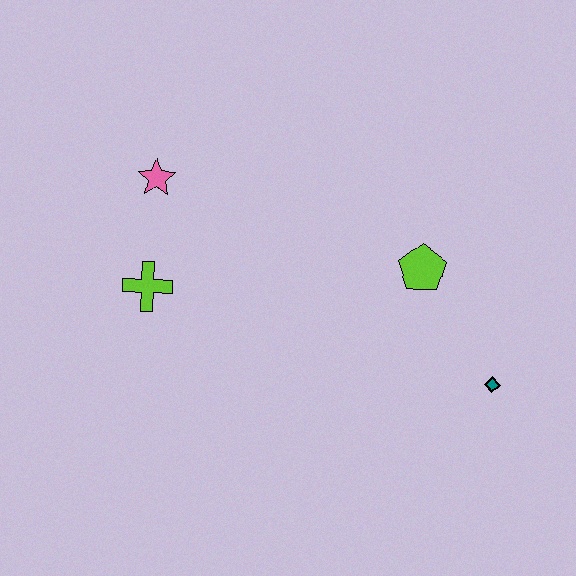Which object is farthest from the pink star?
The teal diamond is farthest from the pink star.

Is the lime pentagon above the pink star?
No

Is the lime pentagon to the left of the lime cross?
No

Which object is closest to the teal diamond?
The lime pentagon is closest to the teal diamond.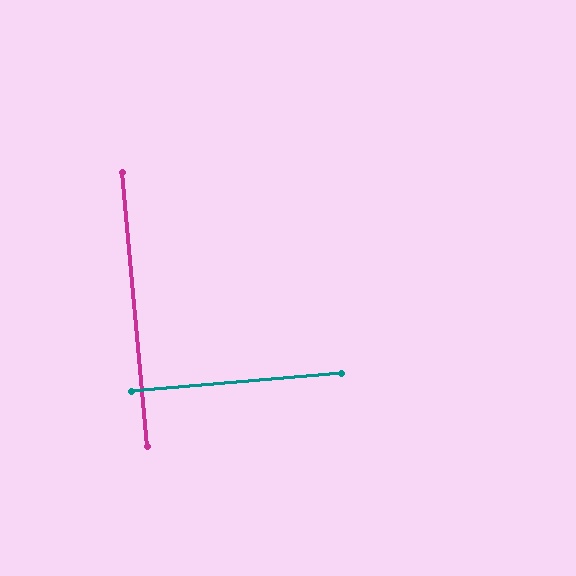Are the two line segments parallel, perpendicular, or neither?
Perpendicular — they meet at approximately 90°.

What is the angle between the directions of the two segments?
Approximately 90 degrees.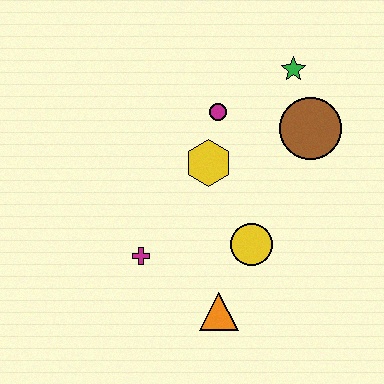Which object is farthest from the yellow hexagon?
The orange triangle is farthest from the yellow hexagon.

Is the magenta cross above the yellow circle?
No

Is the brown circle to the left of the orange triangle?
No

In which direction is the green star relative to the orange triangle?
The green star is above the orange triangle.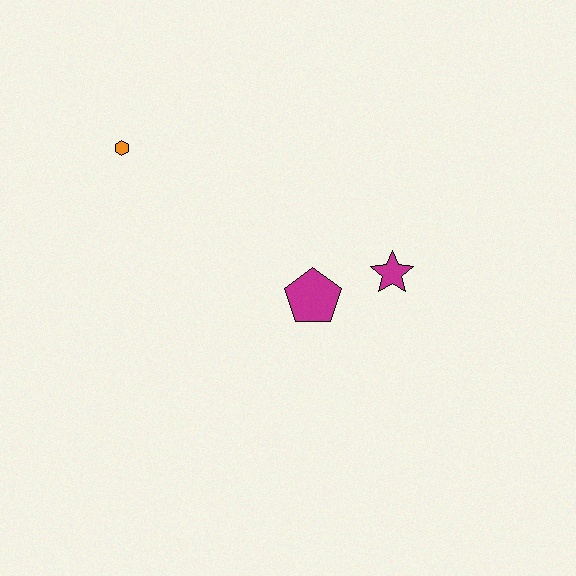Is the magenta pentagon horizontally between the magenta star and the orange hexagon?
Yes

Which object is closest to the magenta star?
The magenta pentagon is closest to the magenta star.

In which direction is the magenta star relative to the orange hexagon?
The magenta star is to the right of the orange hexagon.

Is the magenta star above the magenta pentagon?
Yes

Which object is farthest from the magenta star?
The orange hexagon is farthest from the magenta star.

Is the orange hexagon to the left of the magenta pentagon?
Yes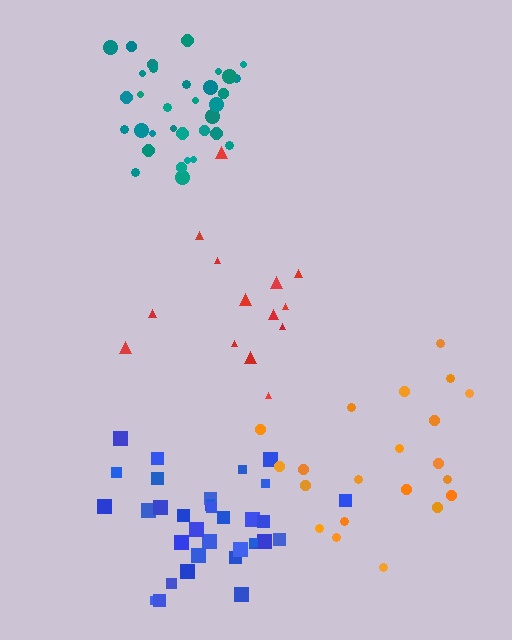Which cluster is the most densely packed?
Teal.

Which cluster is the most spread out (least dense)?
Orange.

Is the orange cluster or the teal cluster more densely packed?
Teal.